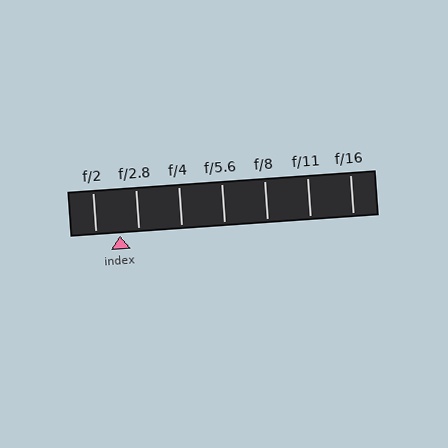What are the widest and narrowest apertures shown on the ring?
The widest aperture shown is f/2 and the narrowest is f/16.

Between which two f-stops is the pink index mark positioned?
The index mark is between f/2 and f/2.8.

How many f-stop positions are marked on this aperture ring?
There are 7 f-stop positions marked.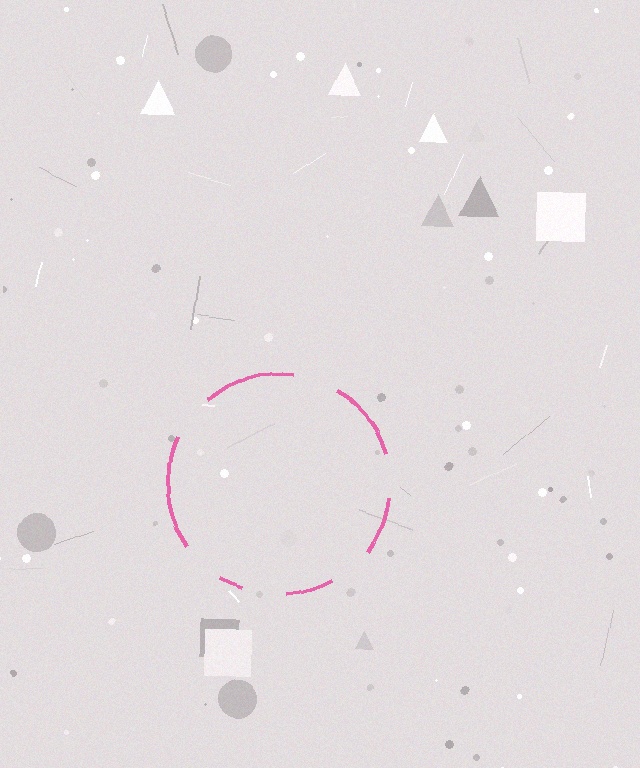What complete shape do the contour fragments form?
The contour fragments form a circle.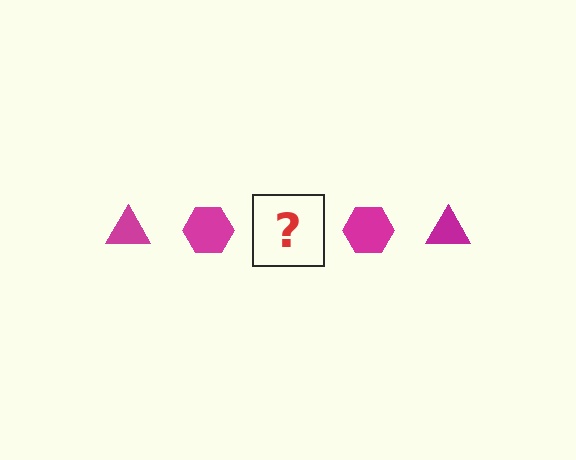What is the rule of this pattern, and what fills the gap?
The rule is that the pattern cycles through triangle, hexagon shapes in magenta. The gap should be filled with a magenta triangle.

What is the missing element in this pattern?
The missing element is a magenta triangle.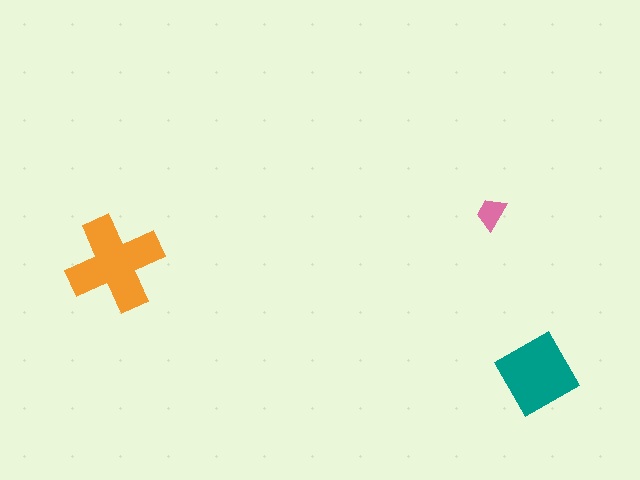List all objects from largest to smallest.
The orange cross, the teal diamond, the pink trapezoid.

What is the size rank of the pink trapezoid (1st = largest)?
3rd.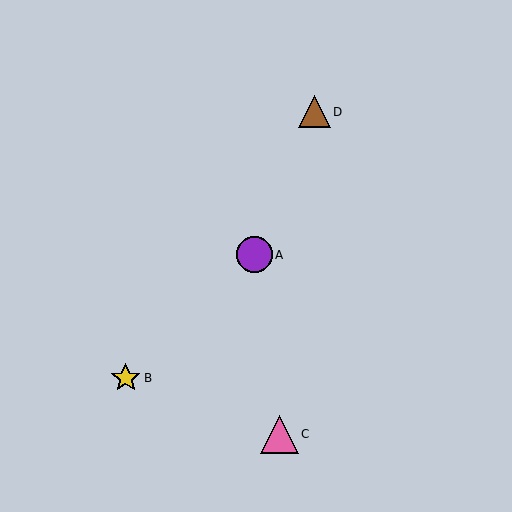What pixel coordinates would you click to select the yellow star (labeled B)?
Click at (126, 378) to select the yellow star B.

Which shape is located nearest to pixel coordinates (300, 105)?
The brown triangle (labeled D) at (314, 112) is nearest to that location.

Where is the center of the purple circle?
The center of the purple circle is at (254, 255).